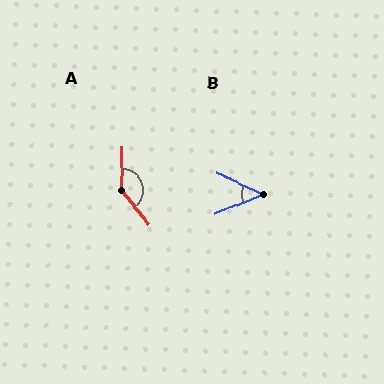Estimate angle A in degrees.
Approximately 140 degrees.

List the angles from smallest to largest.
B (46°), A (140°).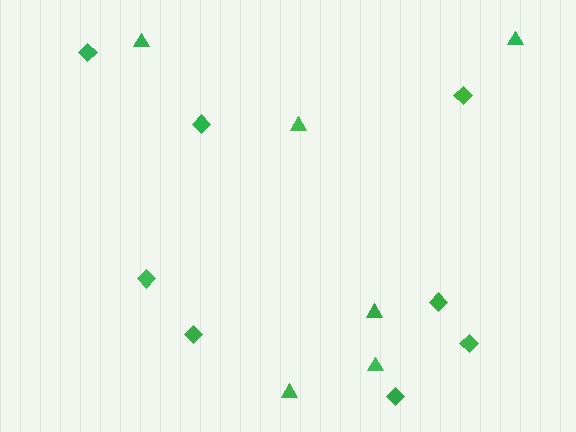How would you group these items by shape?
There are 2 groups: one group of diamonds (8) and one group of triangles (6).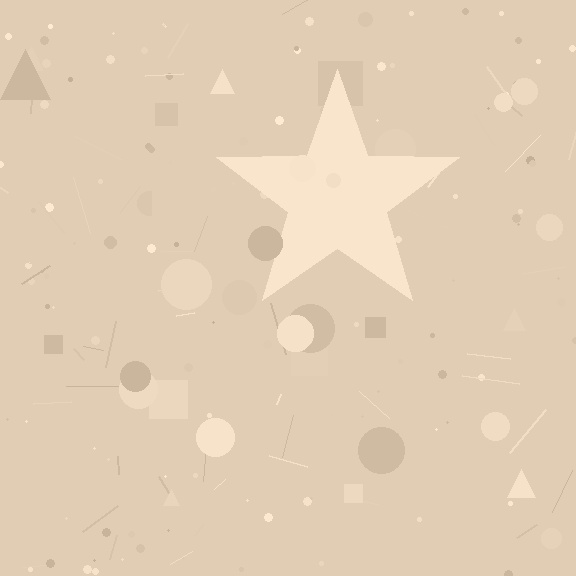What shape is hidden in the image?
A star is hidden in the image.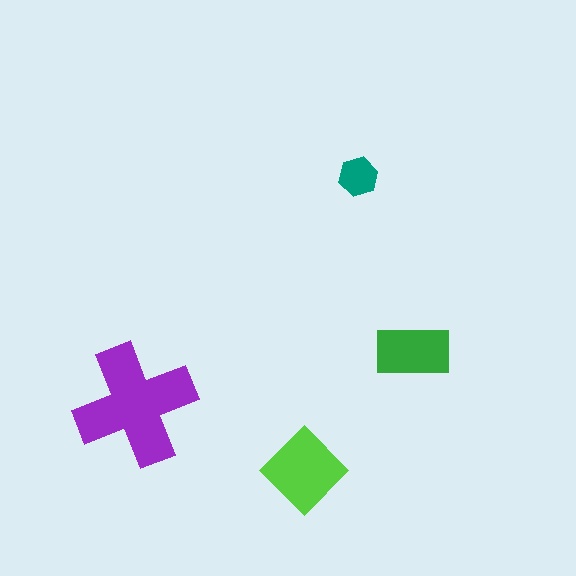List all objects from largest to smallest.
The purple cross, the lime diamond, the green rectangle, the teal hexagon.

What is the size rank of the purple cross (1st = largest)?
1st.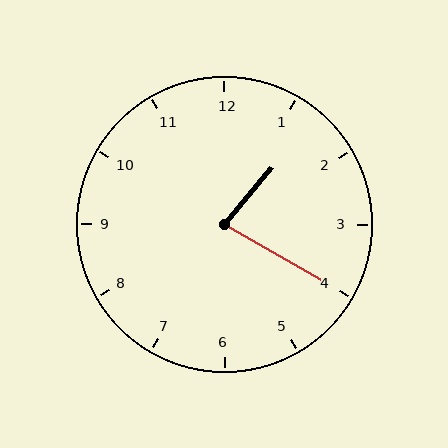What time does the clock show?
1:20.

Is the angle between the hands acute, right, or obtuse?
It is acute.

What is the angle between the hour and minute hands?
Approximately 80 degrees.